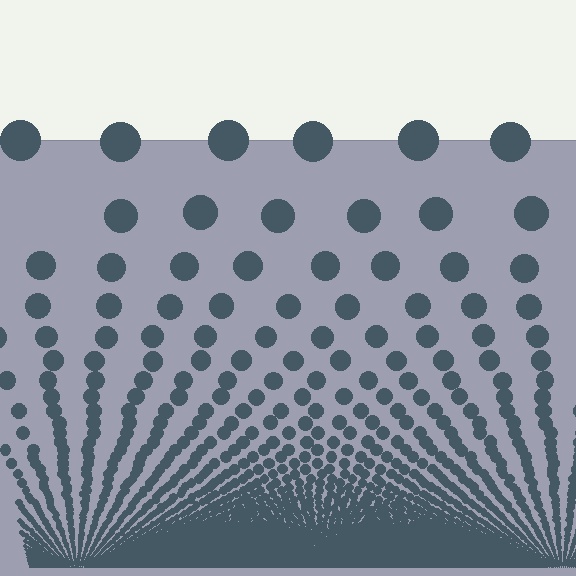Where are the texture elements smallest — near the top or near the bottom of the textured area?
Near the bottom.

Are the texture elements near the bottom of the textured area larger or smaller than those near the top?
Smaller. The gradient is inverted — elements near the bottom are smaller and denser.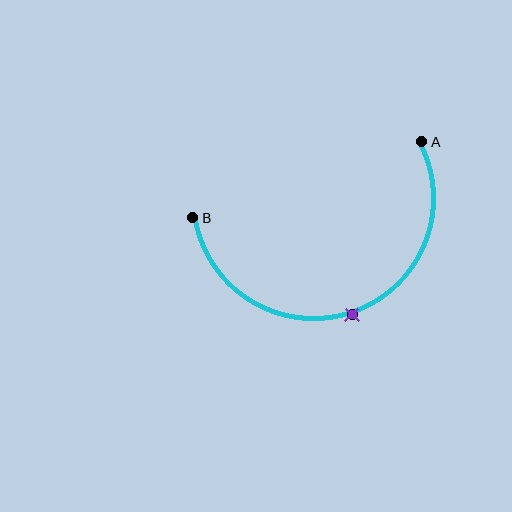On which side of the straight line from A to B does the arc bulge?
The arc bulges below the straight line connecting A and B.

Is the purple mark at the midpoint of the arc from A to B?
Yes. The purple mark lies on the arc at equal arc-length from both A and B — it is the arc midpoint.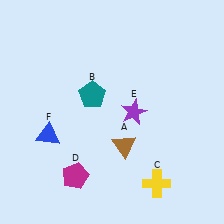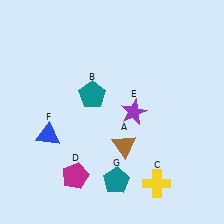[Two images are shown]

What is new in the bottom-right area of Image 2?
A teal pentagon (G) was added in the bottom-right area of Image 2.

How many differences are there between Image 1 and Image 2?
There is 1 difference between the two images.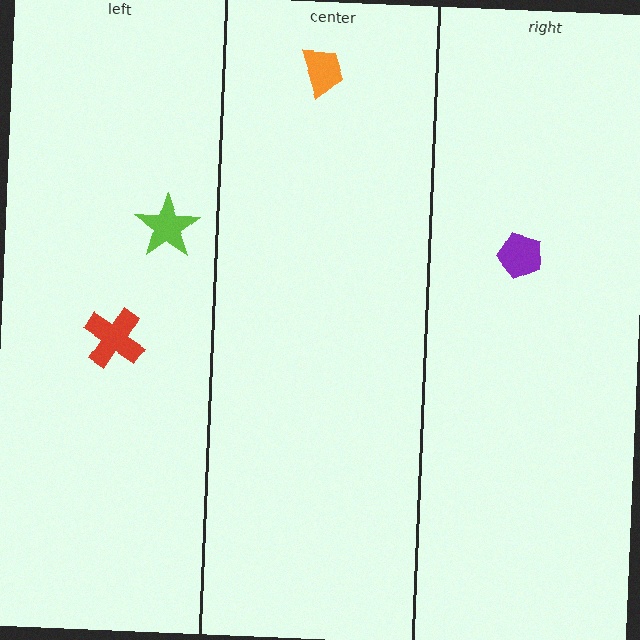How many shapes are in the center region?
1.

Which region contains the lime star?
The left region.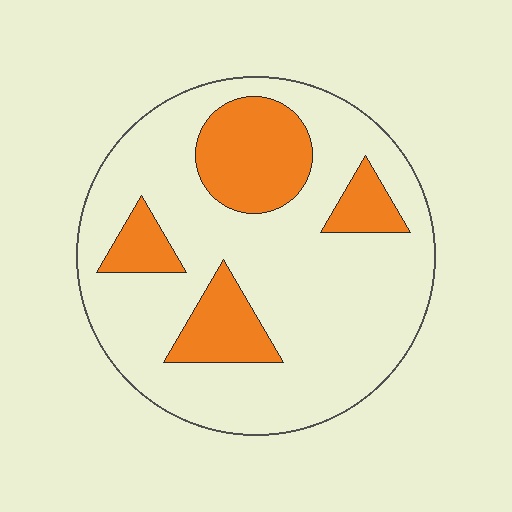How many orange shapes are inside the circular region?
4.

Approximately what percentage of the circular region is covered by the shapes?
Approximately 25%.